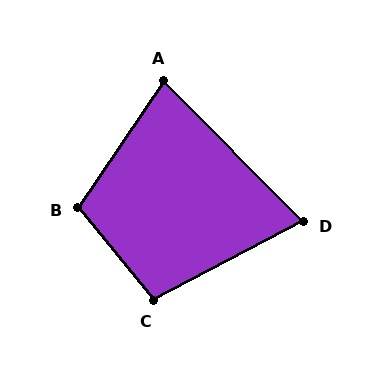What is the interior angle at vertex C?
Approximately 101 degrees (obtuse).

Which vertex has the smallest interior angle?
D, at approximately 73 degrees.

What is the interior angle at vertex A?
Approximately 79 degrees (acute).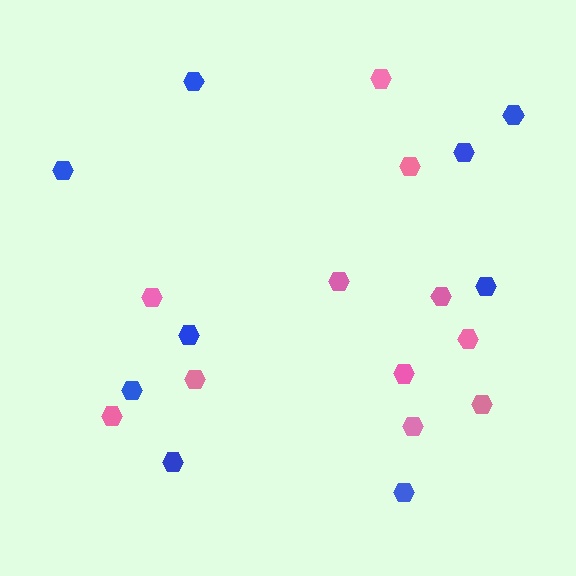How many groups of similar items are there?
There are 2 groups: one group of blue hexagons (9) and one group of pink hexagons (11).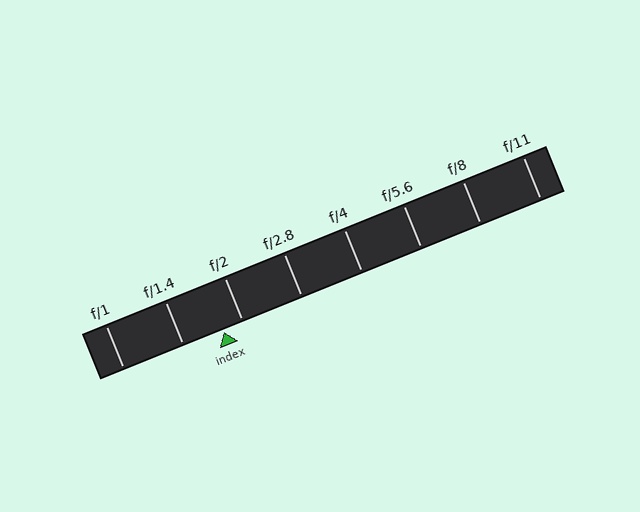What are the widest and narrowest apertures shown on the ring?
The widest aperture shown is f/1 and the narrowest is f/11.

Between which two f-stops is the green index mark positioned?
The index mark is between f/1.4 and f/2.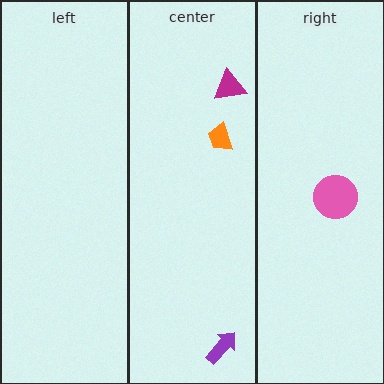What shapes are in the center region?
The magenta triangle, the orange trapezoid, the purple arrow.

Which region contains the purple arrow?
The center region.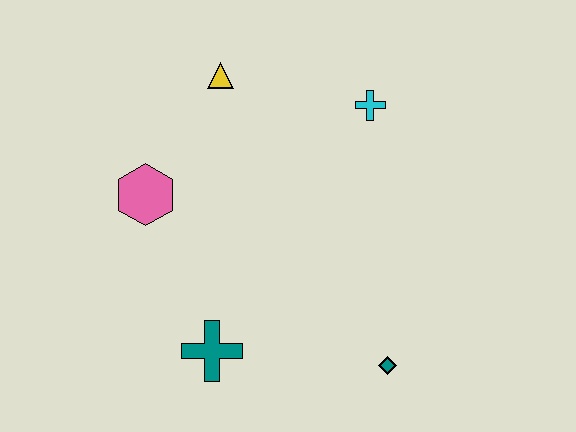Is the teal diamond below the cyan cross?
Yes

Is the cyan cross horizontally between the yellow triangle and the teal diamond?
Yes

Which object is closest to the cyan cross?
The yellow triangle is closest to the cyan cross.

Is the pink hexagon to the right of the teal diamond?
No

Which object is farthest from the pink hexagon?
The teal diamond is farthest from the pink hexagon.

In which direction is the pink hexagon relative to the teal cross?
The pink hexagon is above the teal cross.